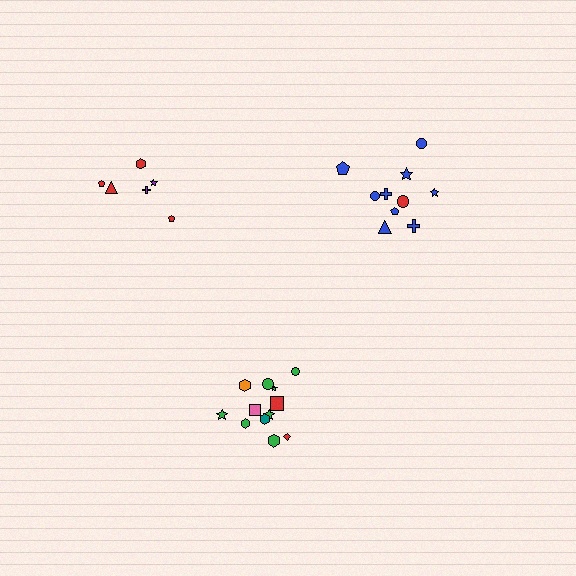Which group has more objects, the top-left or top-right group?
The top-right group.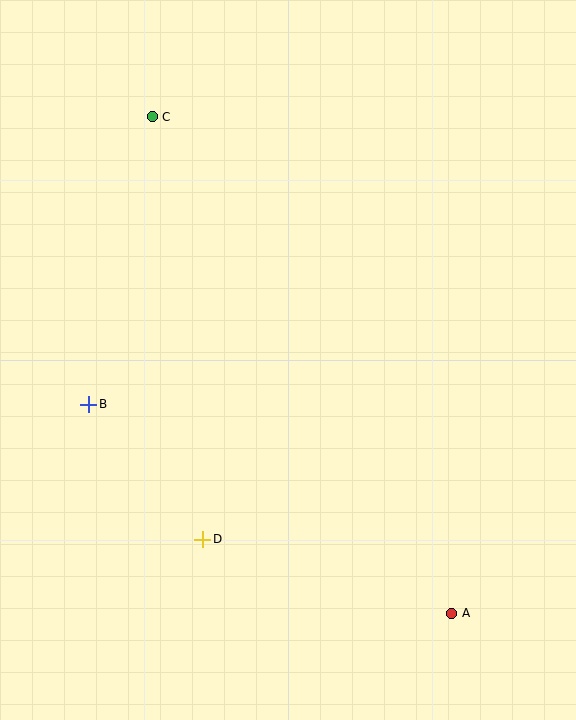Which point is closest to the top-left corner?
Point C is closest to the top-left corner.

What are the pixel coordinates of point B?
Point B is at (89, 404).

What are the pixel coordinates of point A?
Point A is at (452, 613).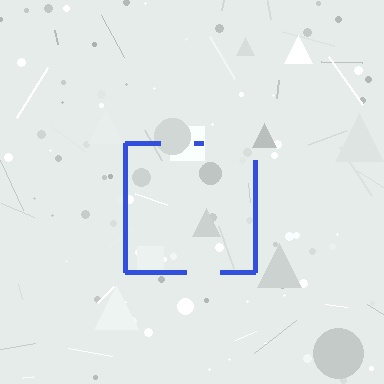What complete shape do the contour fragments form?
The contour fragments form a square.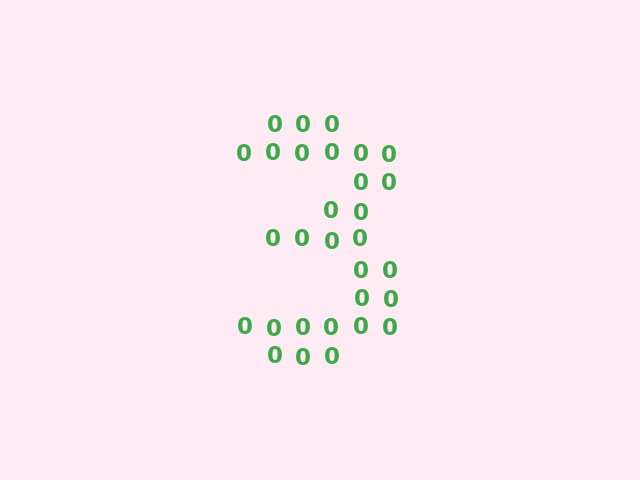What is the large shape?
The large shape is the digit 3.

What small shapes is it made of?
It is made of small digit 0's.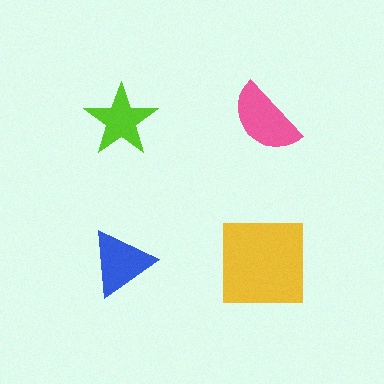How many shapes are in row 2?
2 shapes.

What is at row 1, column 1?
A lime star.